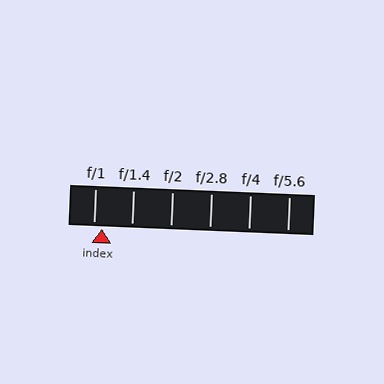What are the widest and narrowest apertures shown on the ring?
The widest aperture shown is f/1 and the narrowest is f/5.6.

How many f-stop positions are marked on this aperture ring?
There are 6 f-stop positions marked.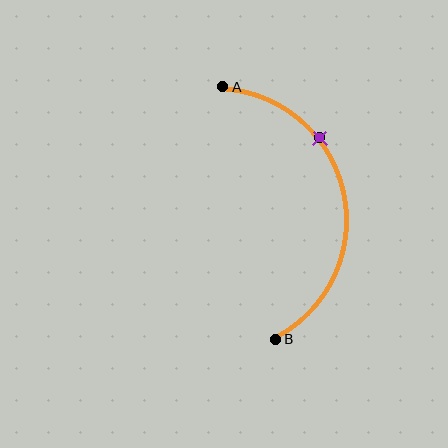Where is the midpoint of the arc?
The arc midpoint is the point on the curve farthest from the straight line joining A and B. It sits to the right of that line.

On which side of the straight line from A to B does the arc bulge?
The arc bulges to the right of the straight line connecting A and B.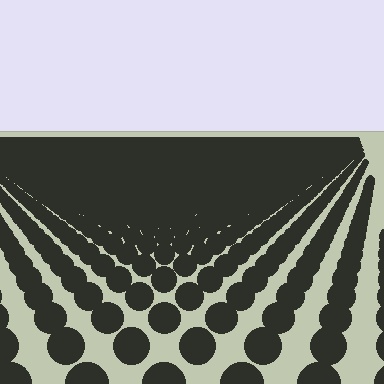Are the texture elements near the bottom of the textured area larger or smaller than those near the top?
Larger. Near the bottom, elements are closer to the viewer and appear at a bigger on-screen size.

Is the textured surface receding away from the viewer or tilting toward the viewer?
The surface is receding away from the viewer. Texture elements get smaller and denser toward the top.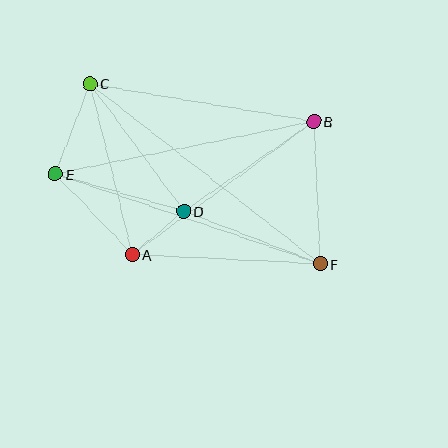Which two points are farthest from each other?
Points C and F are farthest from each other.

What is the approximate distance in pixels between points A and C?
The distance between A and C is approximately 176 pixels.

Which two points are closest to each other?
Points A and D are closest to each other.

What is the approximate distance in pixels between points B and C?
The distance between B and C is approximately 227 pixels.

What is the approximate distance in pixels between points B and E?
The distance between B and E is approximately 263 pixels.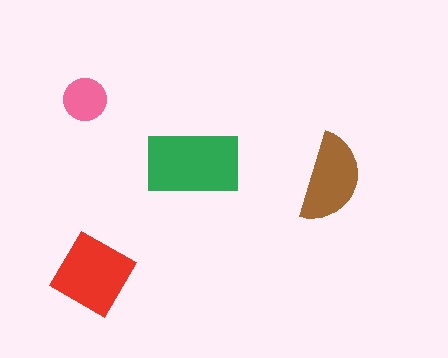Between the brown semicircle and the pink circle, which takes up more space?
The brown semicircle.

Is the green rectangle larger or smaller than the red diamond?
Larger.